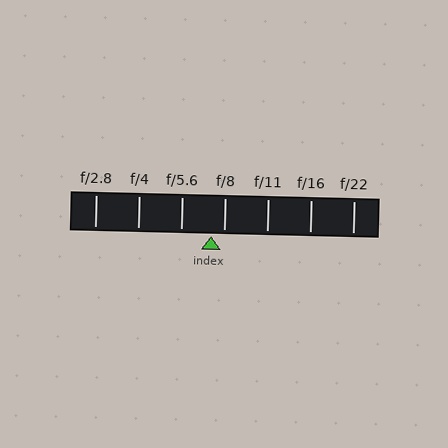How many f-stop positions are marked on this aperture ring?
There are 7 f-stop positions marked.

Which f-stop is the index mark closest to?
The index mark is closest to f/8.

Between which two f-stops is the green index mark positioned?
The index mark is between f/5.6 and f/8.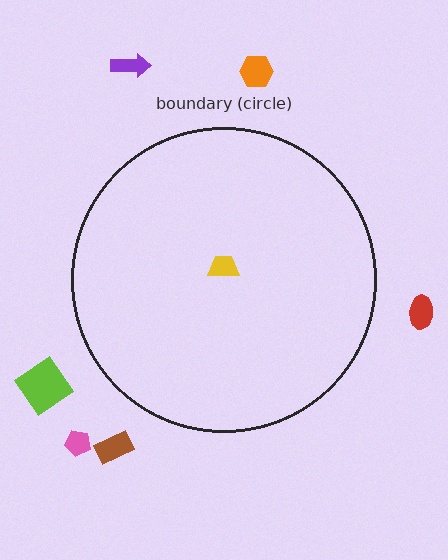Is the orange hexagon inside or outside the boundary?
Outside.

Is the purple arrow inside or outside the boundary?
Outside.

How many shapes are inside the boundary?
1 inside, 6 outside.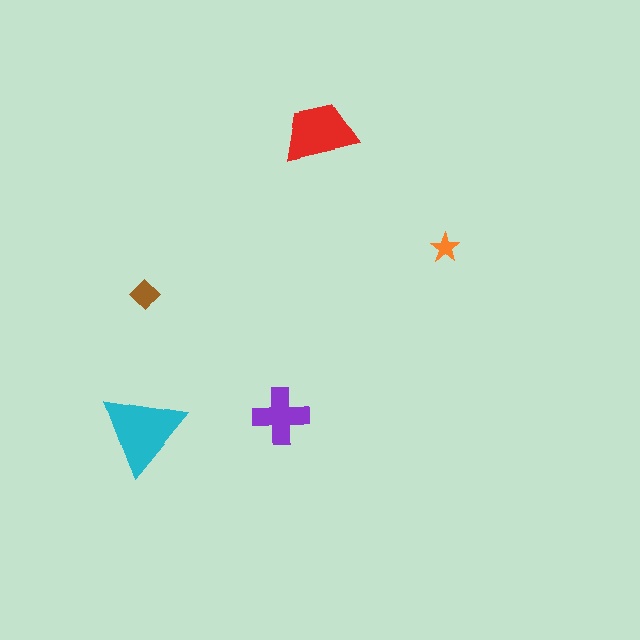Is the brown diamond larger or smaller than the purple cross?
Smaller.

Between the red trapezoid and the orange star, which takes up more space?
The red trapezoid.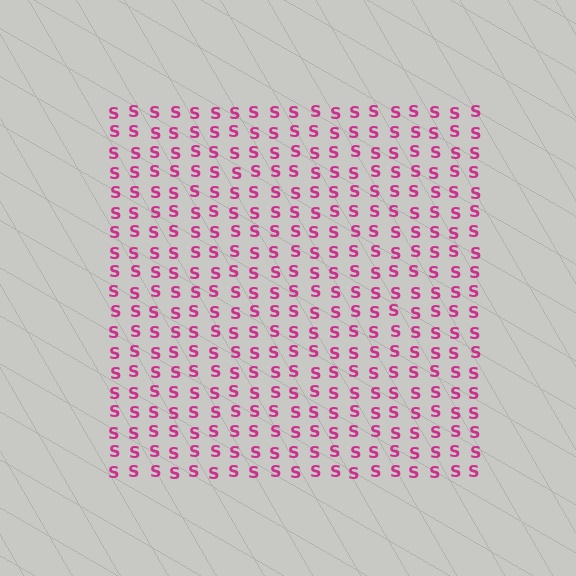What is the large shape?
The large shape is a square.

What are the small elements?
The small elements are letter S's.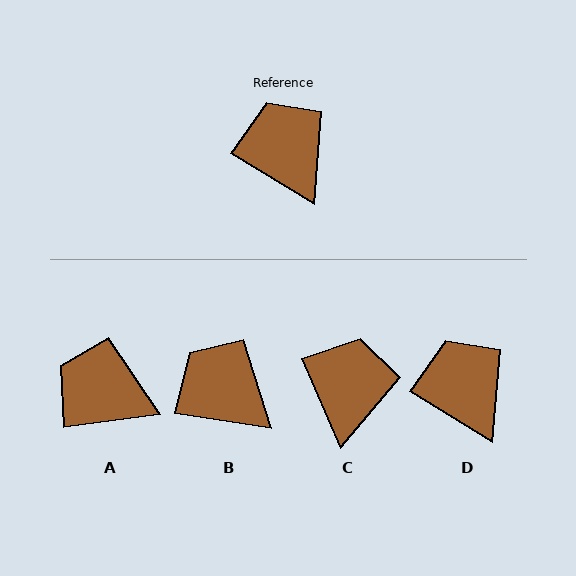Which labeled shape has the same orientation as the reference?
D.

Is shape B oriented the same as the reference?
No, it is off by about 22 degrees.